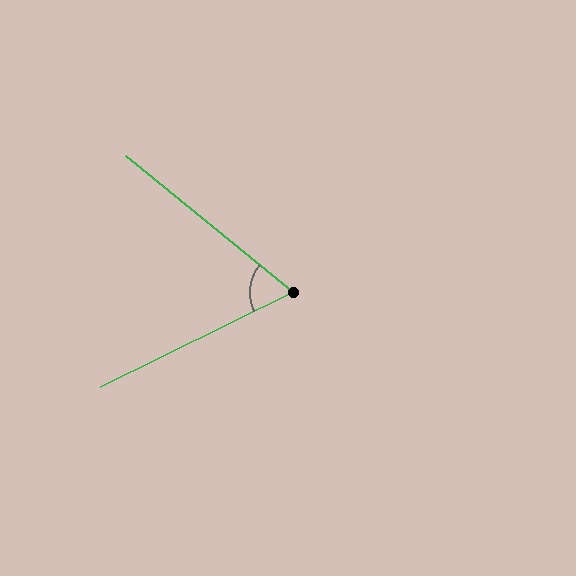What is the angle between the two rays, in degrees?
Approximately 65 degrees.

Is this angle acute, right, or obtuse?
It is acute.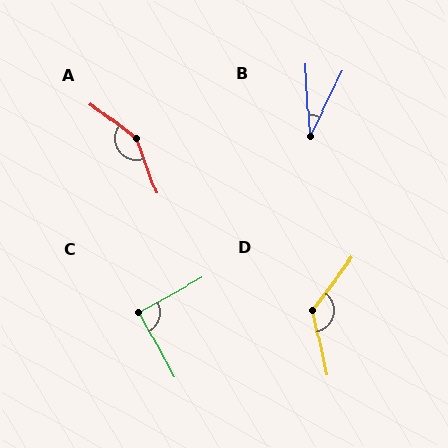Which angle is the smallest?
B, at approximately 30 degrees.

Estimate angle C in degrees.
Approximately 90 degrees.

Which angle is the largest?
A, at approximately 148 degrees.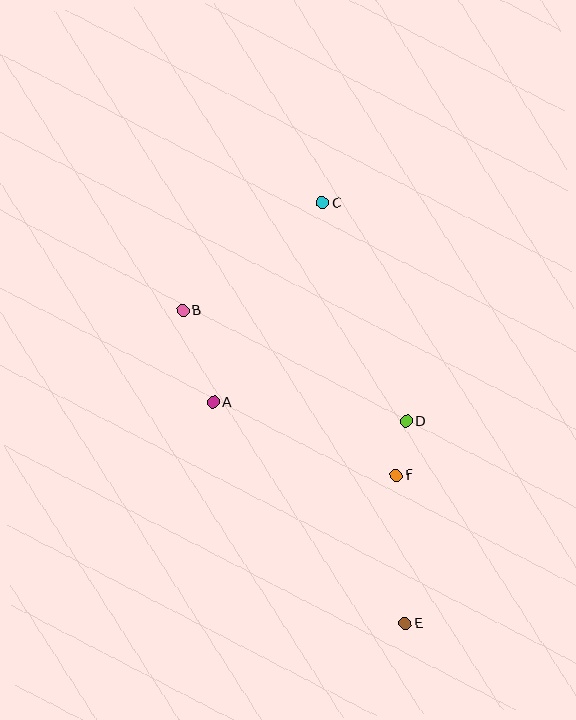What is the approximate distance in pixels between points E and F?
The distance between E and F is approximately 149 pixels.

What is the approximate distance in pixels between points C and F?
The distance between C and F is approximately 282 pixels.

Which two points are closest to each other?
Points D and F are closest to each other.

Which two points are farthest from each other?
Points C and E are farthest from each other.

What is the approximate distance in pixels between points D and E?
The distance between D and E is approximately 202 pixels.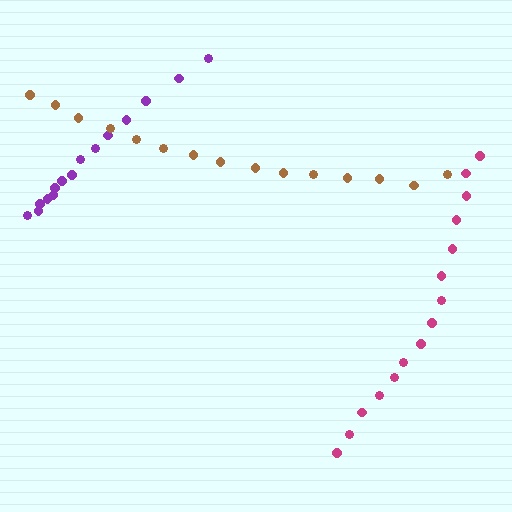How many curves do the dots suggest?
There are 3 distinct paths.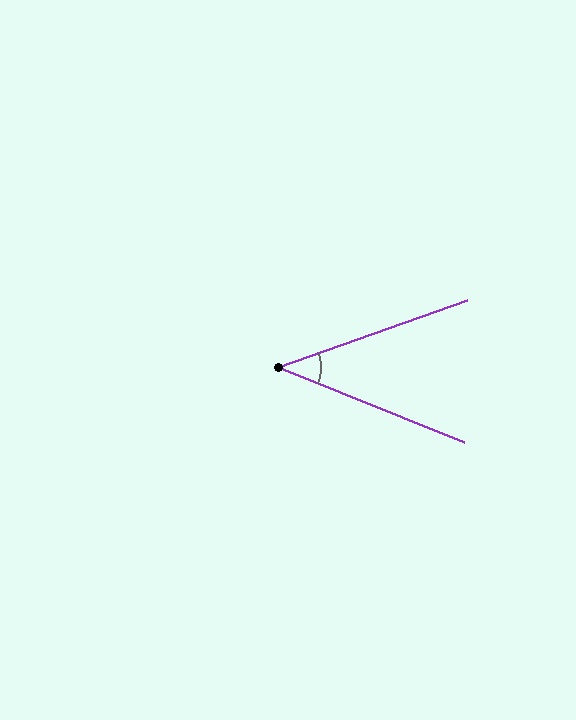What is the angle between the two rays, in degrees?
Approximately 41 degrees.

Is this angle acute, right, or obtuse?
It is acute.